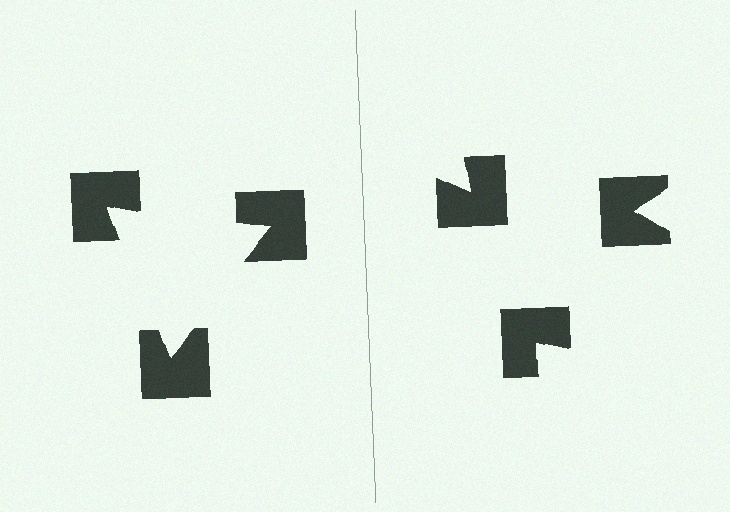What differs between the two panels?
The notched squares are positioned identically on both sides; only the wedge orientations differ. On the left they align to a triangle; on the right they are misaligned.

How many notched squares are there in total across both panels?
6 — 3 on each side.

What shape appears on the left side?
An illusory triangle.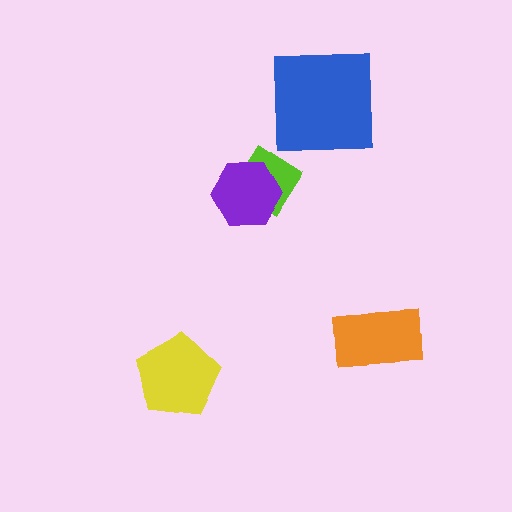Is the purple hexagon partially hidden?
No, no other shape covers it.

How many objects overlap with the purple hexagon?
1 object overlaps with the purple hexagon.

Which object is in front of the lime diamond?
The purple hexagon is in front of the lime diamond.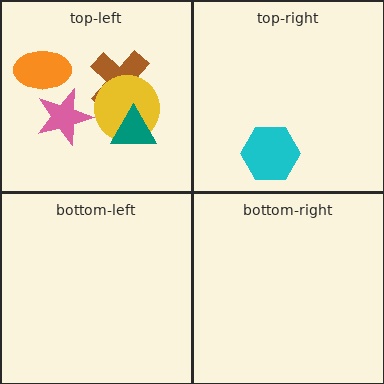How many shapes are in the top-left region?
5.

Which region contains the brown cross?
The top-left region.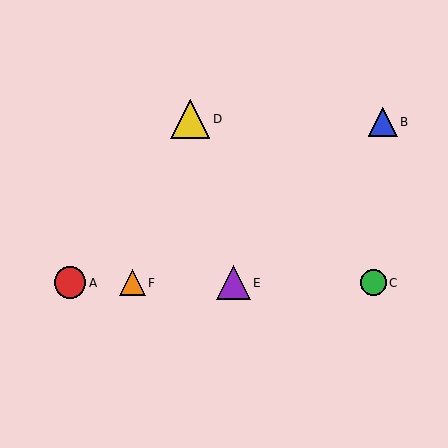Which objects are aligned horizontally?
Objects A, C, E, F are aligned horizontally.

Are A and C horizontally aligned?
Yes, both are at y≈283.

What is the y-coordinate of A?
Object A is at y≈283.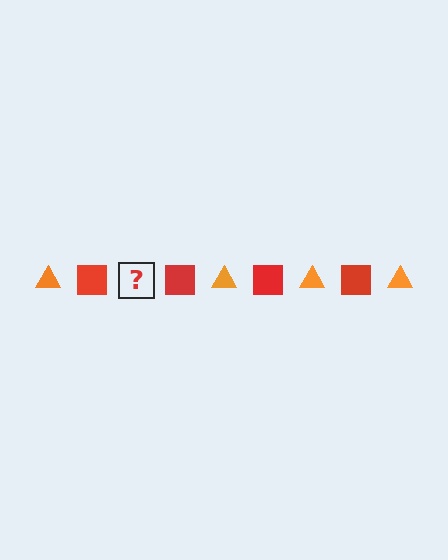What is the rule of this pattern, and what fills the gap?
The rule is that the pattern alternates between orange triangle and red square. The gap should be filled with an orange triangle.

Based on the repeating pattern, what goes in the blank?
The blank should be an orange triangle.